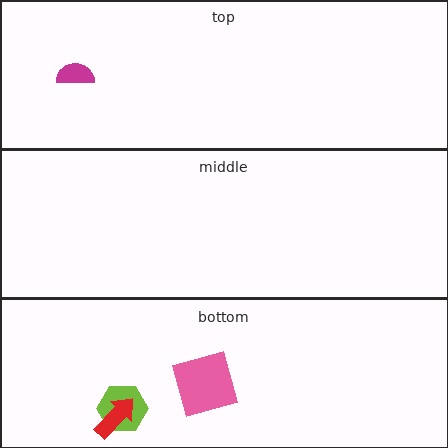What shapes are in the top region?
The magenta semicircle.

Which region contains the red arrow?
The bottom region.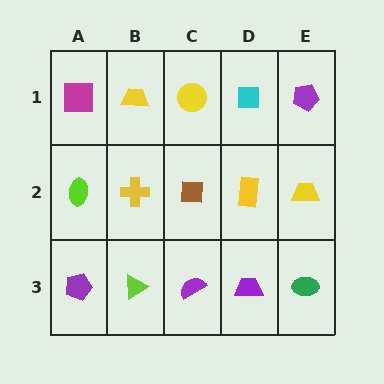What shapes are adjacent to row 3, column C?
A brown square (row 2, column C), a lime triangle (row 3, column B), a purple trapezoid (row 3, column D).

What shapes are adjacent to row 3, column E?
A yellow trapezoid (row 2, column E), a purple trapezoid (row 3, column D).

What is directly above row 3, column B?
A yellow cross.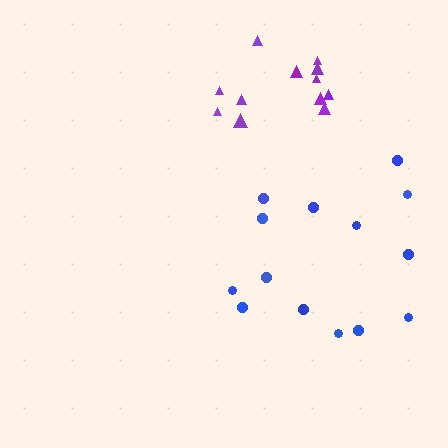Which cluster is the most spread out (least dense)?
Blue.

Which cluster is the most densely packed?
Purple.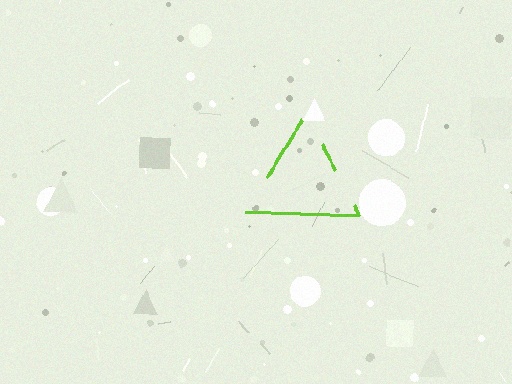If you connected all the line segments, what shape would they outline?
They would outline a triangle.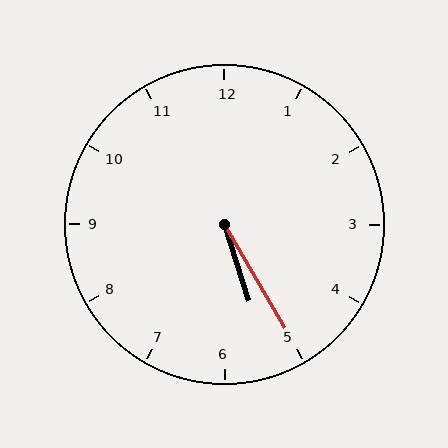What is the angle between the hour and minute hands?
Approximately 12 degrees.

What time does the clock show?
5:25.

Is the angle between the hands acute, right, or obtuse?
It is acute.